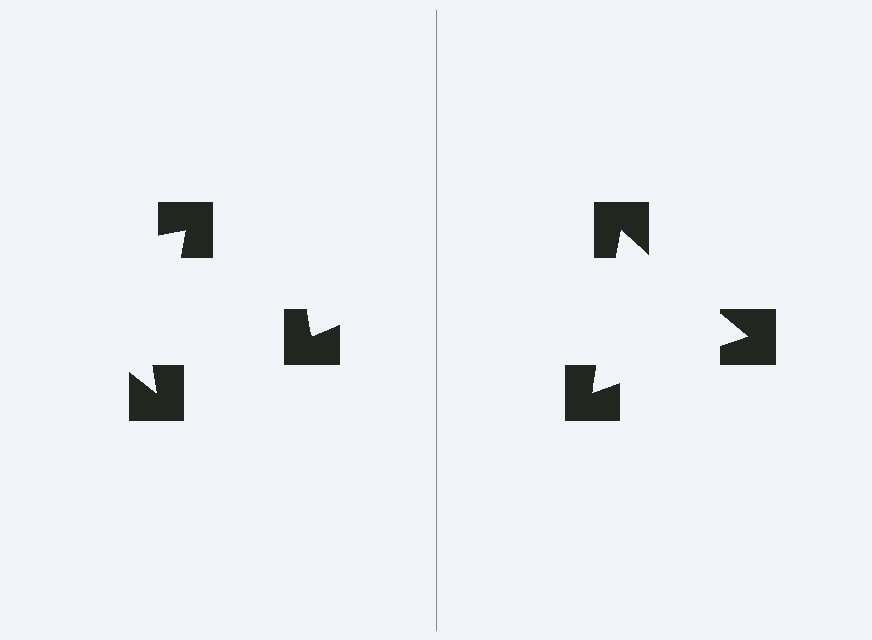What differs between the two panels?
The notched squares are positioned identically on both sides; only the wedge orientations differ. On the right they align to a triangle; on the left they are misaligned.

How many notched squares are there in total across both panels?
6 — 3 on each side.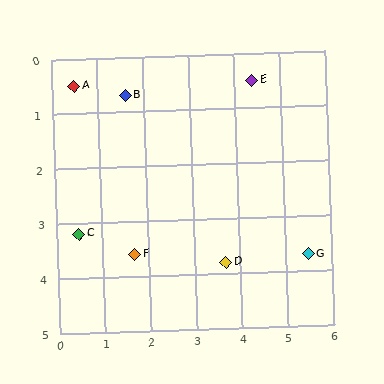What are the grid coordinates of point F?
Point F is at approximately (1.7, 3.6).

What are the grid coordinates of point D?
Point D is at approximately (3.7, 3.8).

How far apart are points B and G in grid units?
Points B and G are about 4.9 grid units apart.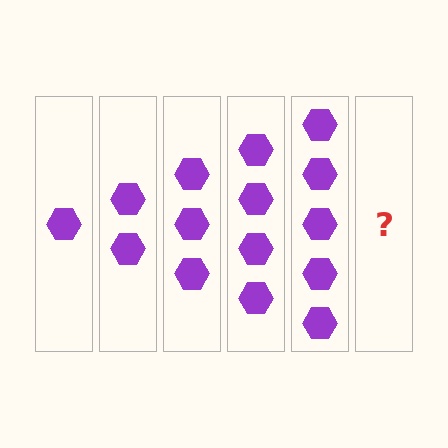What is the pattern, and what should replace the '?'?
The pattern is that each step adds one more hexagon. The '?' should be 6 hexagons.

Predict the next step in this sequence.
The next step is 6 hexagons.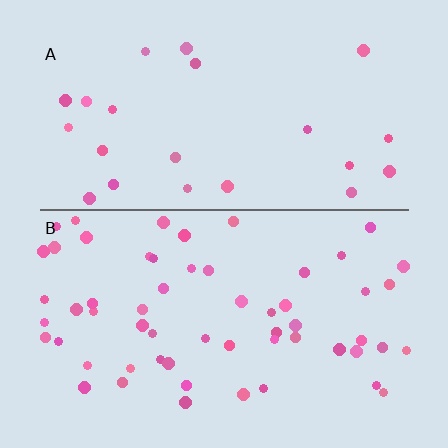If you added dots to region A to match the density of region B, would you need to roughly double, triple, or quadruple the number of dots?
Approximately double.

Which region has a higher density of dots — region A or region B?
B (the bottom).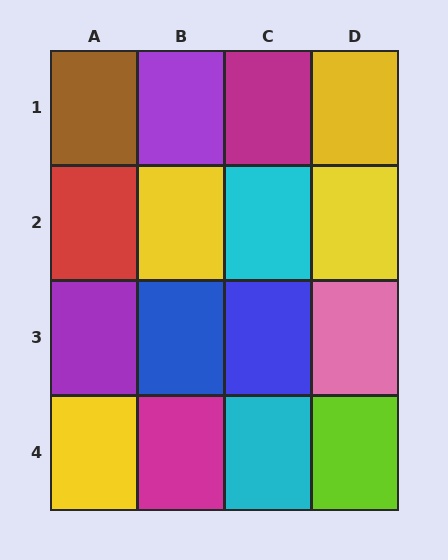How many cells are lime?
1 cell is lime.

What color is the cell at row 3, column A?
Purple.